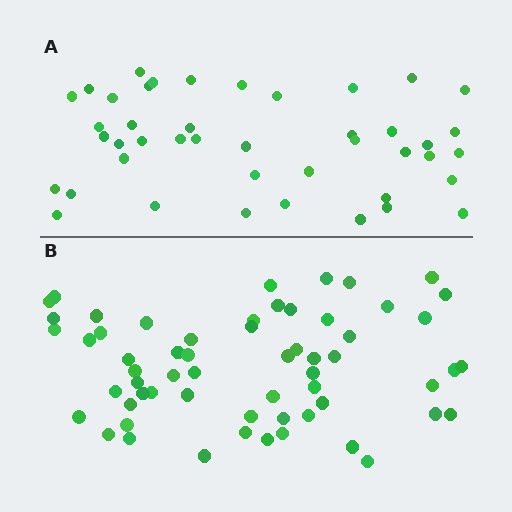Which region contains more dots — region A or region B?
Region B (the bottom region) has more dots.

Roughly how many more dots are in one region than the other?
Region B has approximately 15 more dots than region A.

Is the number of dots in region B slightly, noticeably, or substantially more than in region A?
Region B has noticeably more, but not dramatically so. The ratio is roughly 1.4 to 1.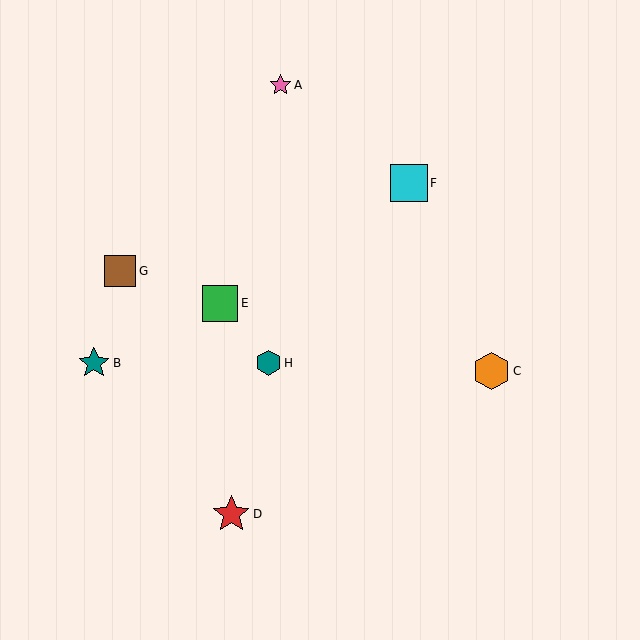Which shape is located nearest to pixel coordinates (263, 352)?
The teal hexagon (labeled H) at (268, 363) is nearest to that location.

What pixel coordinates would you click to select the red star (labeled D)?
Click at (231, 514) to select the red star D.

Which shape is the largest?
The red star (labeled D) is the largest.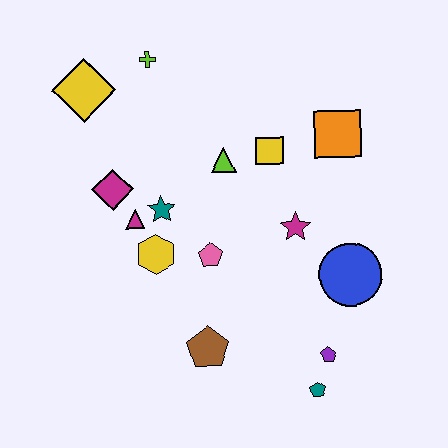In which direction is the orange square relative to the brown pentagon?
The orange square is above the brown pentagon.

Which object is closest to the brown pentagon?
The pink pentagon is closest to the brown pentagon.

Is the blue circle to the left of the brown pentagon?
No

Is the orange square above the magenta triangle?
Yes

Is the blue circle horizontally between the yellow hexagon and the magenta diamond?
No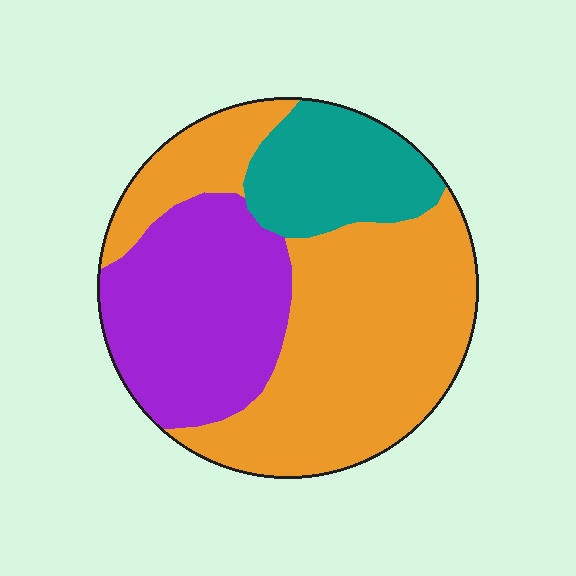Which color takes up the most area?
Orange, at roughly 55%.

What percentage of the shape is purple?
Purple covers about 30% of the shape.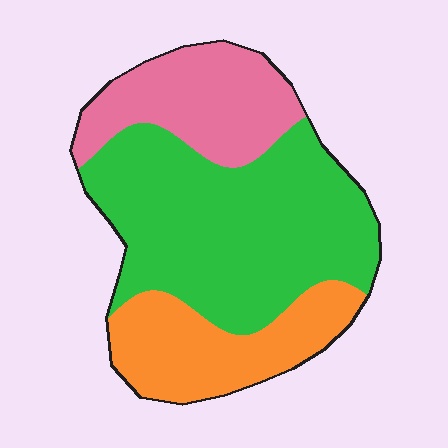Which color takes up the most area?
Green, at roughly 55%.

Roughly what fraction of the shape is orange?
Orange covers about 25% of the shape.